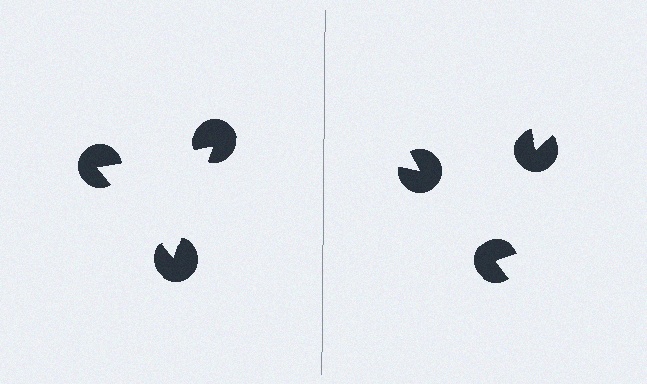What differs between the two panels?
The pac-man discs are positioned identically on both sides; only the wedge orientations differ. On the left they align to a triangle; on the right they are misaligned.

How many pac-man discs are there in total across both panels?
6 — 3 on each side.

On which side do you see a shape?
An illusory triangle appears on the left side. On the right side the wedge cuts are rotated, so no coherent shape forms.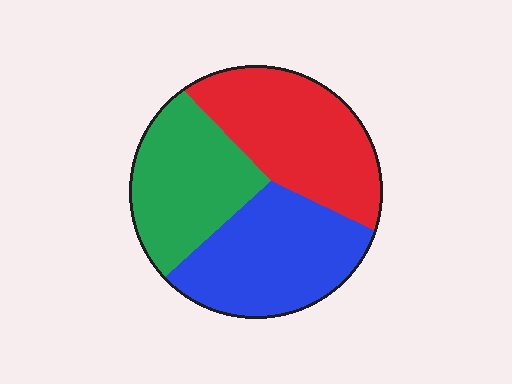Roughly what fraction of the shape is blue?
Blue covers roughly 35% of the shape.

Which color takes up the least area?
Green, at roughly 30%.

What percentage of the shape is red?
Red takes up about three eighths (3/8) of the shape.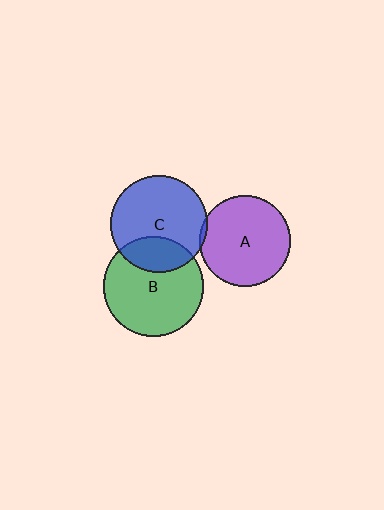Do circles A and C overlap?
Yes.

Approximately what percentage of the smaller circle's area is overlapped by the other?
Approximately 5%.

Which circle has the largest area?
Circle B (green).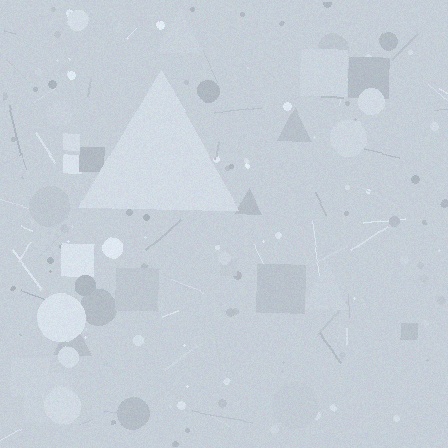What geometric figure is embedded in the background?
A triangle is embedded in the background.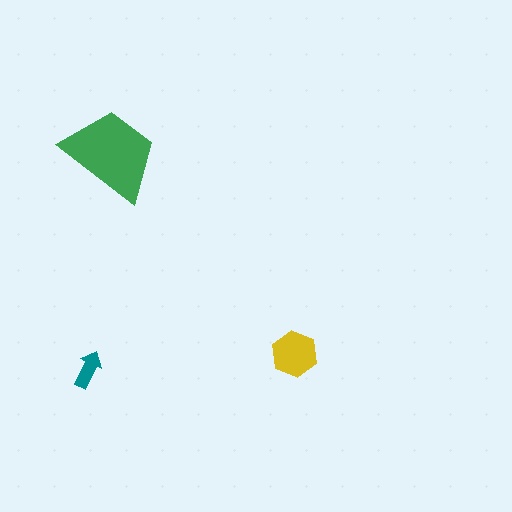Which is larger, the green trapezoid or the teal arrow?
The green trapezoid.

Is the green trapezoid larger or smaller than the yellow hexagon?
Larger.